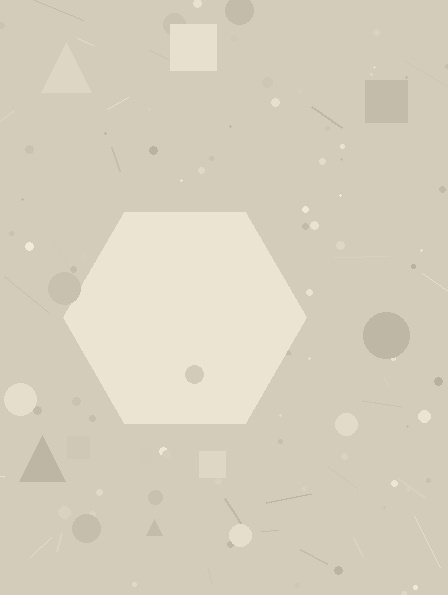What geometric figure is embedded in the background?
A hexagon is embedded in the background.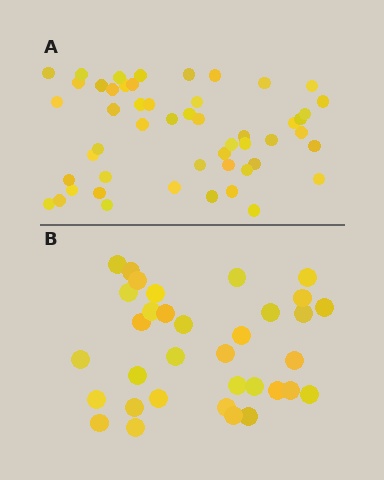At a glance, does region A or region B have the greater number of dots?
Region A (the top region) has more dots.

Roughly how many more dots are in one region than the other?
Region A has approximately 15 more dots than region B.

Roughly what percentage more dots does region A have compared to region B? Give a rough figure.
About 50% more.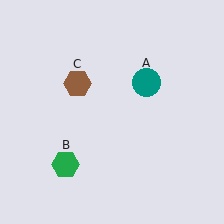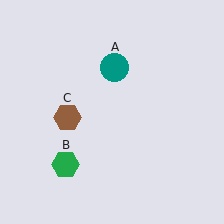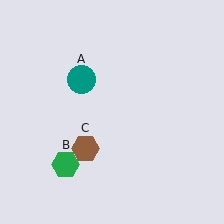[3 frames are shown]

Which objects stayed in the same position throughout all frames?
Green hexagon (object B) remained stationary.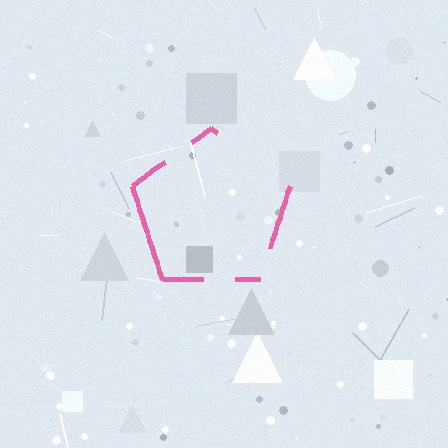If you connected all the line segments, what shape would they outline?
They would outline a pentagon.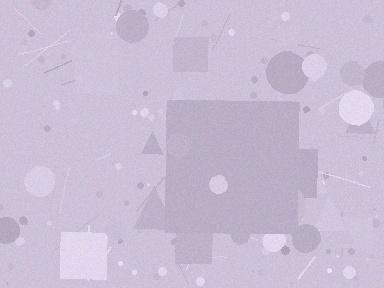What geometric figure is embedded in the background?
A square is embedded in the background.